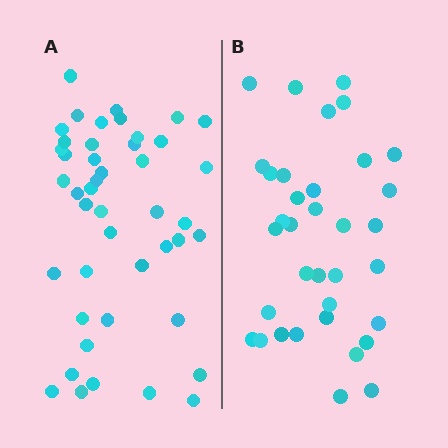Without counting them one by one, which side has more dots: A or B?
Region A (the left region) has more dots.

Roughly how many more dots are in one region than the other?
Region A has roughly 10 or so more dots than region B.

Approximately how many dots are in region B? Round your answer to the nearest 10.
About 40 dots. (The exact count is 35, which rounds to 40.)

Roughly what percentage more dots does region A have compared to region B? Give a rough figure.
About 30% more.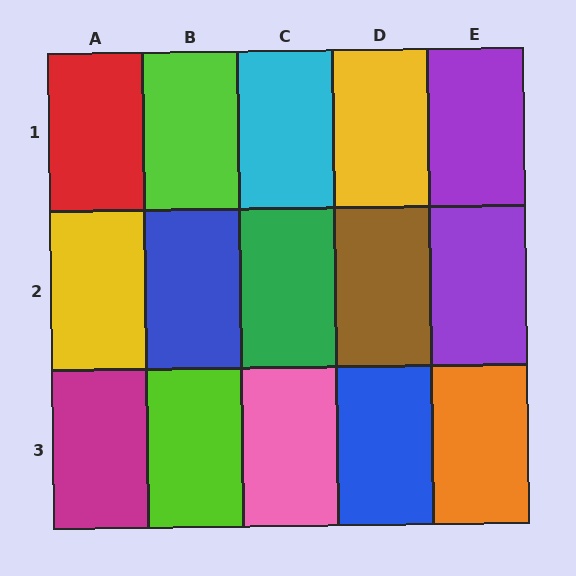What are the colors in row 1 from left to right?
Red, lime, cyan, yellow, purple.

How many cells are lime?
2 cells are lime.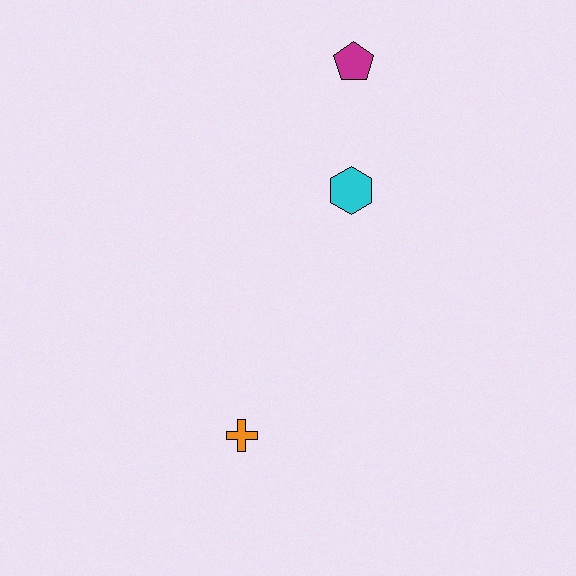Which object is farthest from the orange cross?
The magenta pentagon is farthest from the orange cross.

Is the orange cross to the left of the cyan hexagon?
Yes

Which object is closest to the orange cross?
The cyan hexagon is closest to the orange cross.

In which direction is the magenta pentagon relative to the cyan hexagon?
The magenta pentagon is above the cyan hexagon.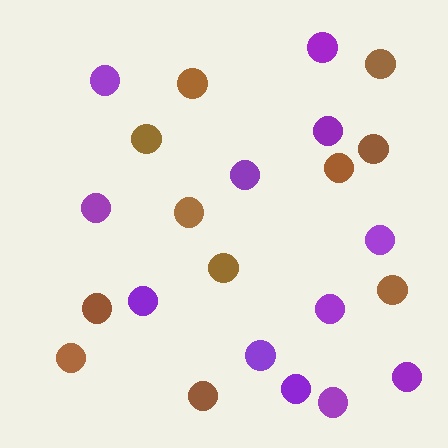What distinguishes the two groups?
There are 2 groups: one group of purple circles (12) and one group of brown circles (11).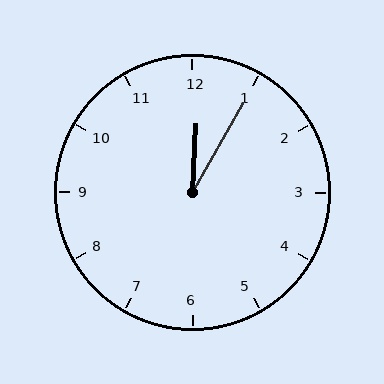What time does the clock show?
12:05.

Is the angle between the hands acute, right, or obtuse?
It is acute.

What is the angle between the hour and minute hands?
Approximately 28 degrees.